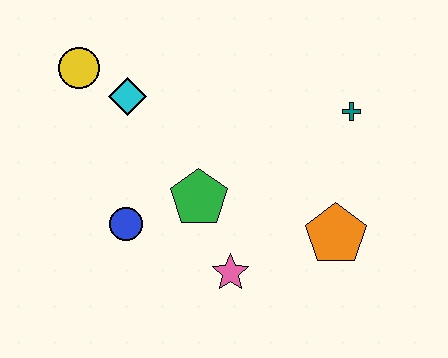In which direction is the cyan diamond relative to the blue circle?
The cyan diamond is above the blue circle.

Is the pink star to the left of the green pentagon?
No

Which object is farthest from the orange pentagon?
The yellow circle is farthest from the orange pentagon.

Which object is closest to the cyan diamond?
The yellow circle is closest to the cyan diamond.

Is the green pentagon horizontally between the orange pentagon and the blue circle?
Yes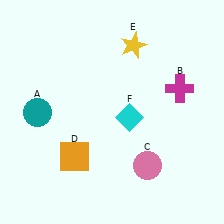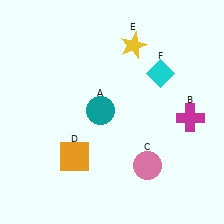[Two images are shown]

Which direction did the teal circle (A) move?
The teal circle (A) moved right.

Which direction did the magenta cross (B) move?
The magenta cross (B) moved down.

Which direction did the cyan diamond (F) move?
The cyan diamond (F) moved up.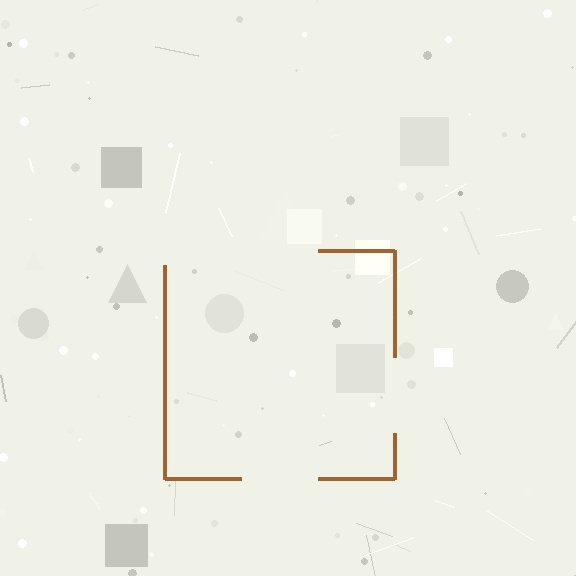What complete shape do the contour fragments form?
The contour fragments form a square.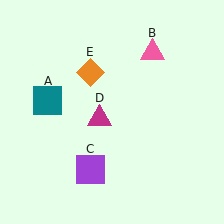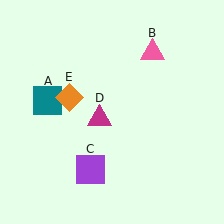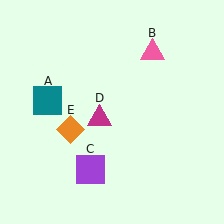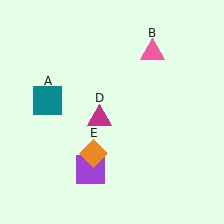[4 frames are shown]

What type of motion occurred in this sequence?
The orange diamond (object E) rotated counterclockwise around the center of the scene.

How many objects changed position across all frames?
1 object changed position: orange diamond (object E).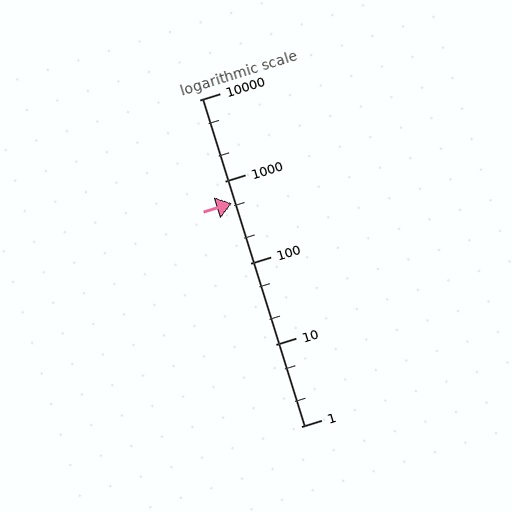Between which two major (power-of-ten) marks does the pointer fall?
The pointer is between 100 and 1000.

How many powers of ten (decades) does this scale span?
The scale spans 4 decades, from 1 to 10000.